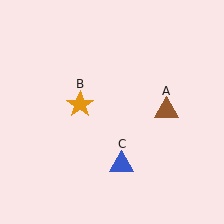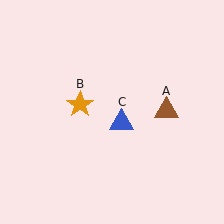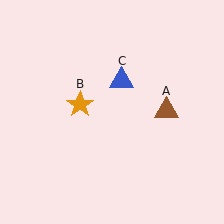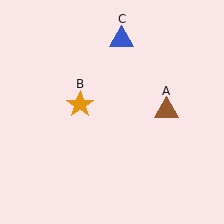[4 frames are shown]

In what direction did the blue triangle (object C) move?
The blue triangle (object C) moved up.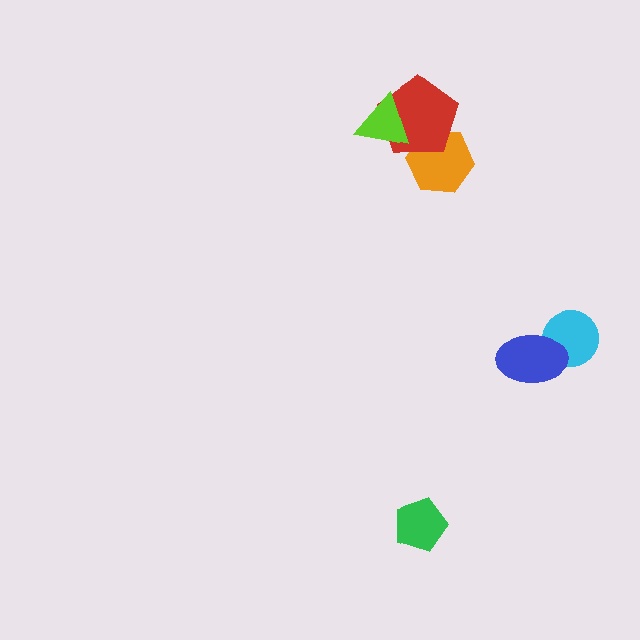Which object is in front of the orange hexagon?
The red pentagon is in front of the orange hexagon.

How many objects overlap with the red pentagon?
2 objects overlap with the red pentagon.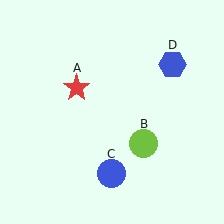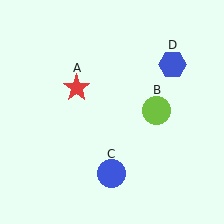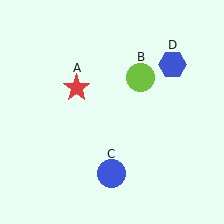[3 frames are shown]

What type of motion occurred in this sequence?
The lime circle (object B) rotated counterclockwise around the center of the scene.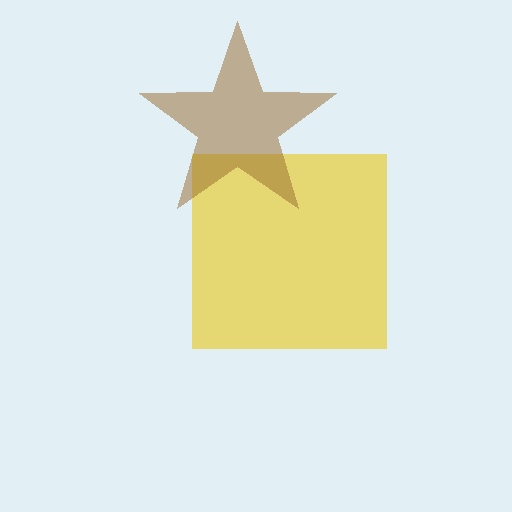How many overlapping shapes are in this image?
There are 2 overlapping shapes in the image.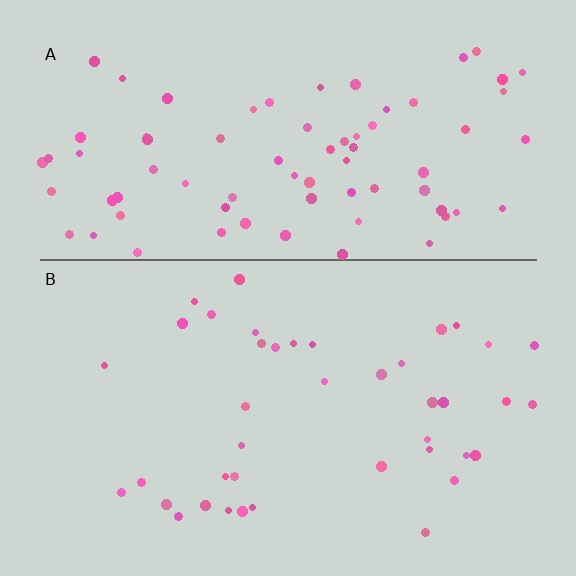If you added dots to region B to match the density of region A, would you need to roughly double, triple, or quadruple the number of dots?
Approximately double.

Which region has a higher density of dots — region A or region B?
A (the top).